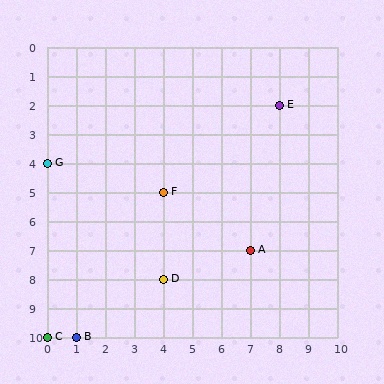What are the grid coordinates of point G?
Point G is at grid coordinates (0, 4).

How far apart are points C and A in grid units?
Points C and A are 7 columns and 3 rows apart (about 7.6 grid units diagonally).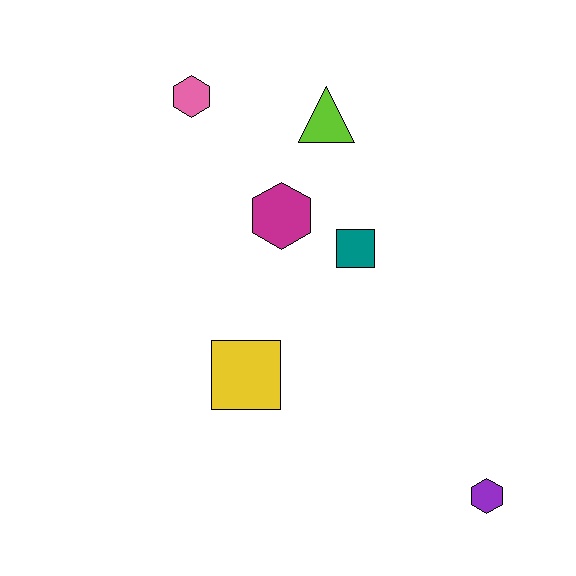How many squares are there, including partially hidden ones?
There are 2 squares.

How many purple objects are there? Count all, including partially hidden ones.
There is 1 purple object.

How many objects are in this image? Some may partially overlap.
There are 6 objects.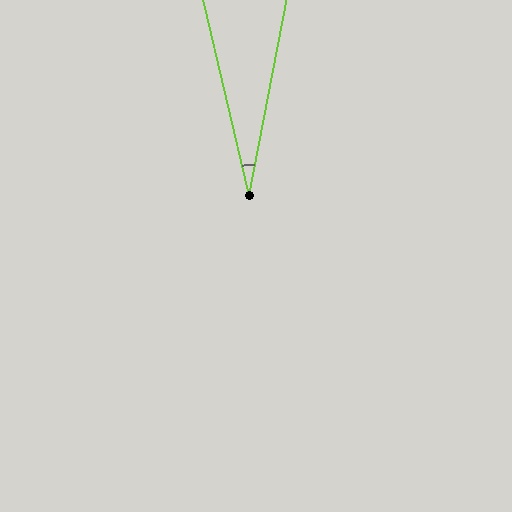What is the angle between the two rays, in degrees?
Approximately 24 degrees.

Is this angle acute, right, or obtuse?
It is acute.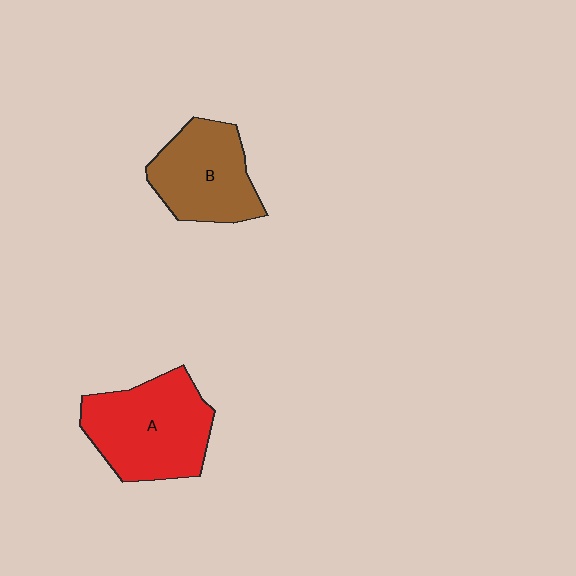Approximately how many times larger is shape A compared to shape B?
Approximately 1.2 times.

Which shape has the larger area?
Shape A (red).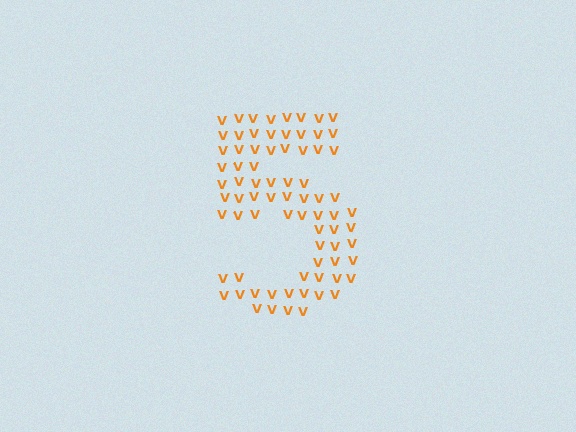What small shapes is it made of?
It is made of small letter V's.